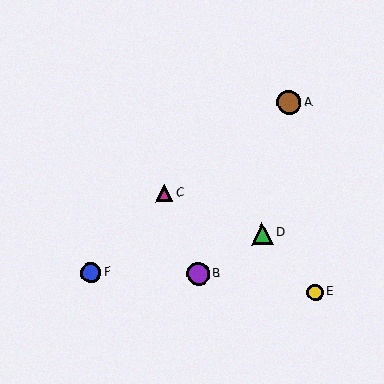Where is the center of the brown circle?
The center of the brown circle is at (289, 103).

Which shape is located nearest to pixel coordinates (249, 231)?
The green triangle (labeled D) at (262, 233) is nearest to that location.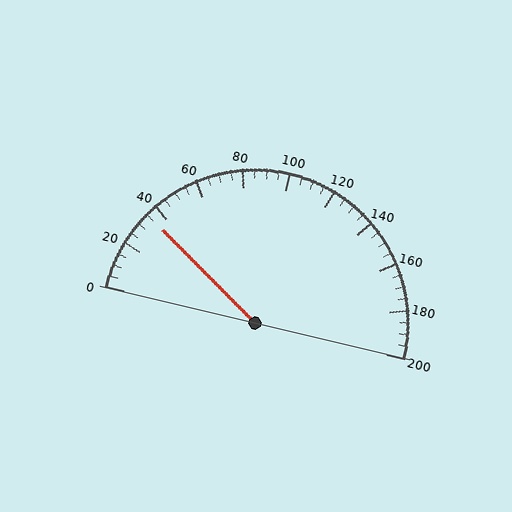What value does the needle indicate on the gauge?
The needle indicates approximately 35.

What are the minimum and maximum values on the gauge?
The gauge ranges from 0 to 200.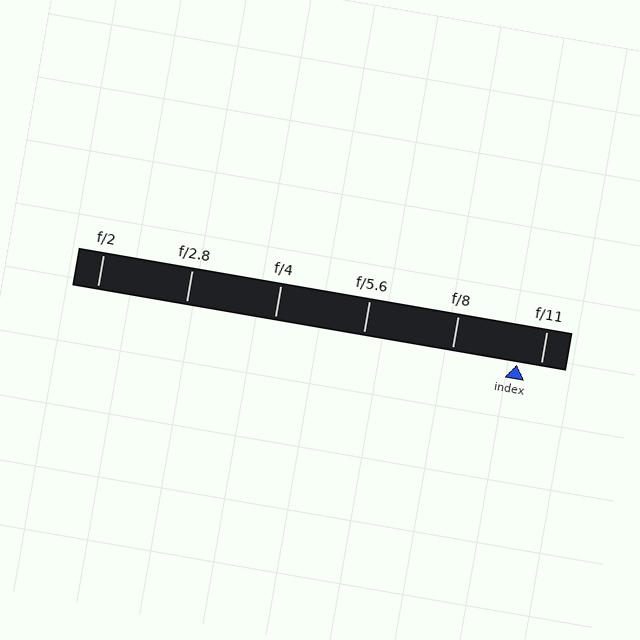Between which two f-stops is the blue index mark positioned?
The index mark is between f/8 and f/11.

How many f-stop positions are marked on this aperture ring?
There are 6 f-stop positions marked.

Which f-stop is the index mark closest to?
The index mark is closest to f/11.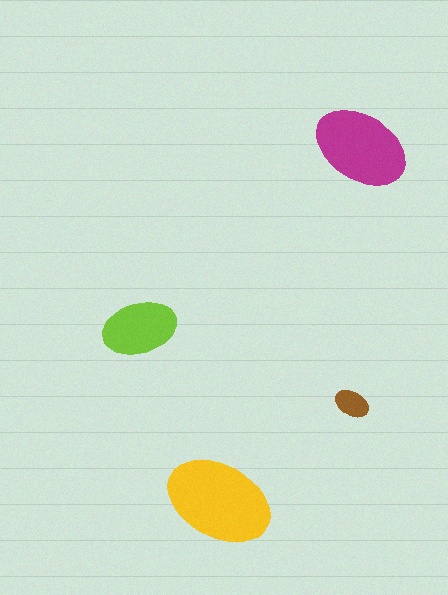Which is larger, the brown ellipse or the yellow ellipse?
The yellow one.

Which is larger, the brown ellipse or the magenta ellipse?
The magenta one.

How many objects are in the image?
There are 4 objects in the image.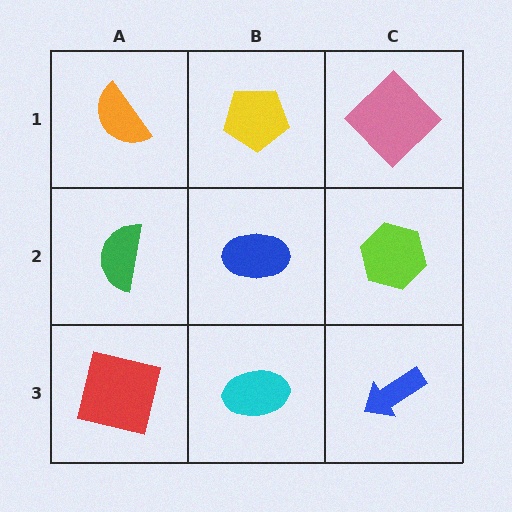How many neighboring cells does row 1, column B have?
3.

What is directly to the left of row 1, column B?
An orange semicircle.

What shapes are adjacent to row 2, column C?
A pink diamond (row 1, column C), a blue arrow (row 3, column C), a blue ellipse (row 2, column B).